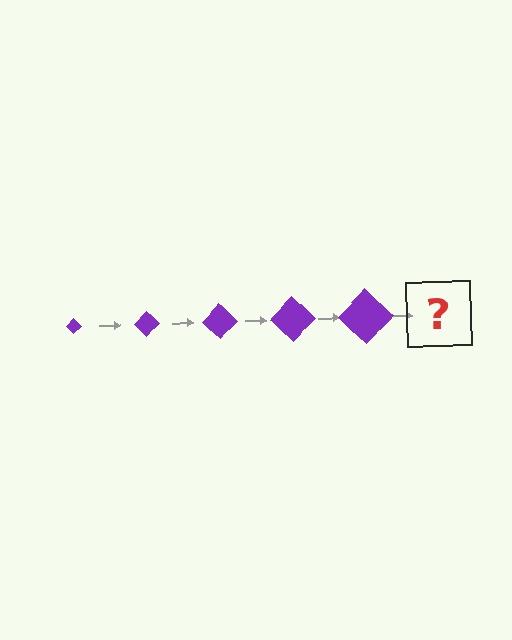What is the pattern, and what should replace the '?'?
The pattern is that the diamond gets progressively larger each step. The '?' should be a purple diamond, larger than the previous one.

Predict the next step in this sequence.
The next step is a purple diamond, larger than the previous one.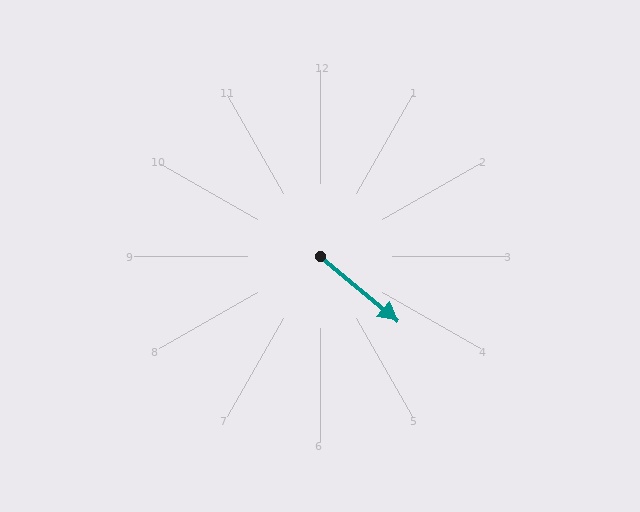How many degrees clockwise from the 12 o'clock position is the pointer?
Approximately 130 degrees.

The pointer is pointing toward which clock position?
Roughly 4 o'clock.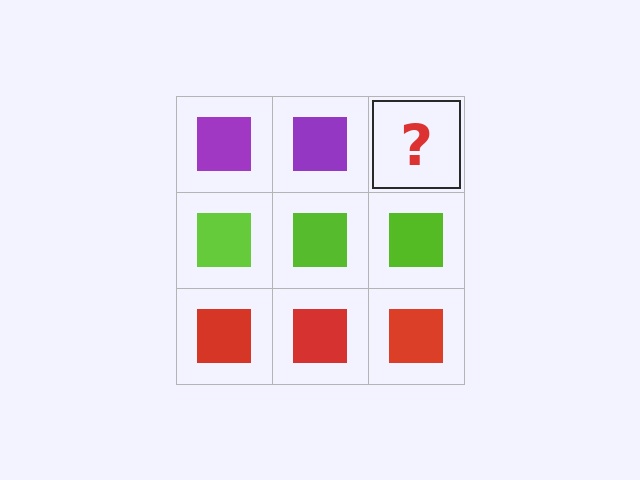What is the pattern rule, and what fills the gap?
The rule is that each row has a consistent color. The gap should be filled with a purple square.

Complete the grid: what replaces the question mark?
The question mark should be replaced with a purple square.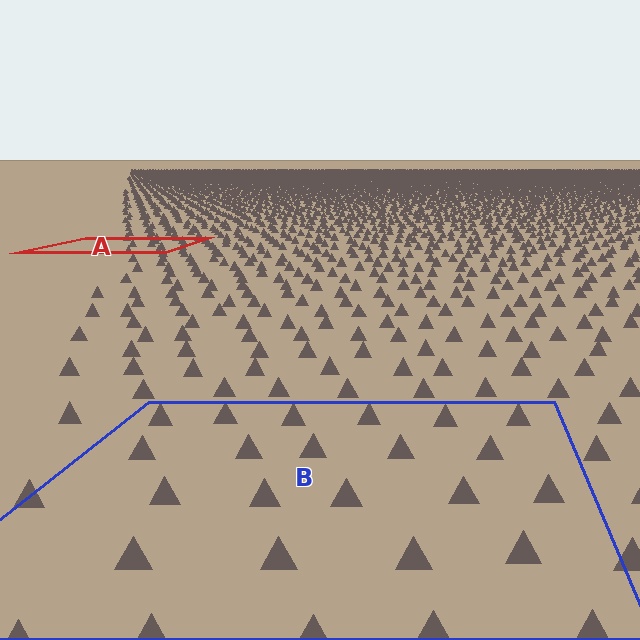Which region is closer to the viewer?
Region B is closer. The texture elements there are larger and more spread out.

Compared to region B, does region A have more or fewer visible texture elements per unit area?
Region A has more texture elements per unit area — they are packed more densely because it is farther away.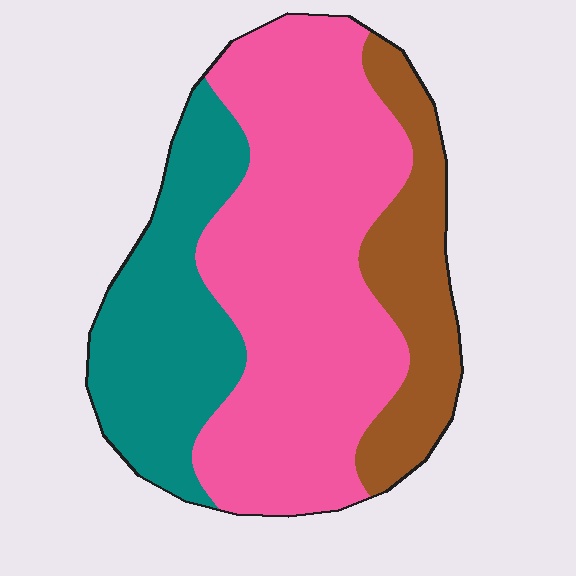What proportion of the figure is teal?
Teal covers 26% of the figure.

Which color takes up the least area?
Brown, at roughly 20%.